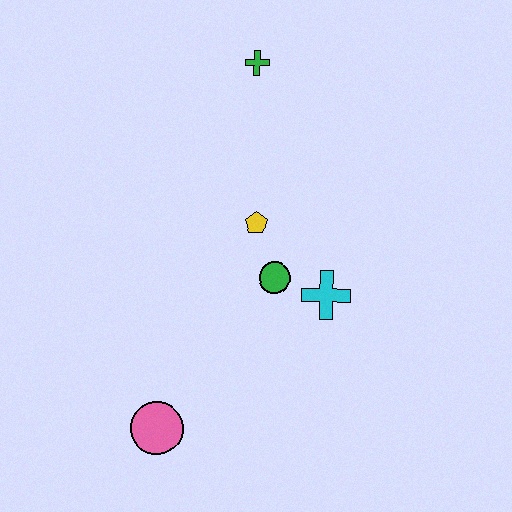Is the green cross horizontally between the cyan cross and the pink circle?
Yes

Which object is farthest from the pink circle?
The green cross is farthest from the pink circle.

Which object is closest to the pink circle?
The green circle is closest to the pink circle.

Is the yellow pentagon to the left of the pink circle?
No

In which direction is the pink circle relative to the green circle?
The pink circle is below the green circle.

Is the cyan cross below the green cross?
Yes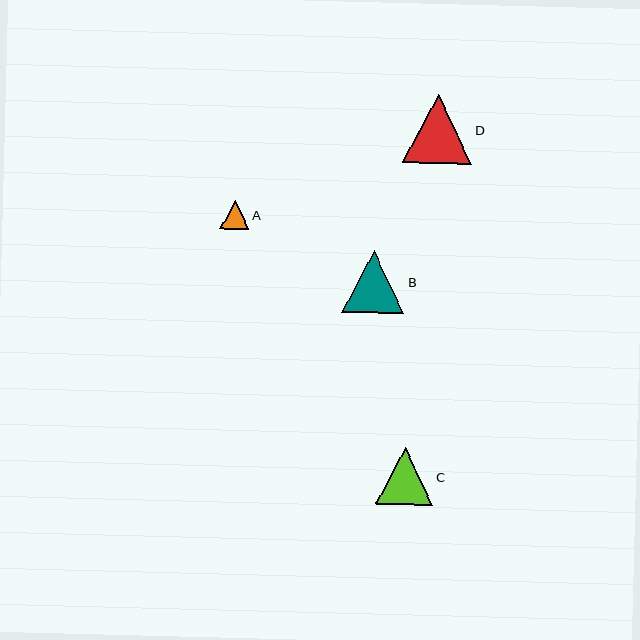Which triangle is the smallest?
Triangle A is the smallest with a size of approximately 28 pixels.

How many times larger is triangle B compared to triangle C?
Triangle B is approximately 1.1 times the size of triangle C.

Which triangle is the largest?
Triangle D is the largest with a size of approximately 69 pixels.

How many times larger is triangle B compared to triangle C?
Triangle B is approximately 1.1 times the size of triangle C.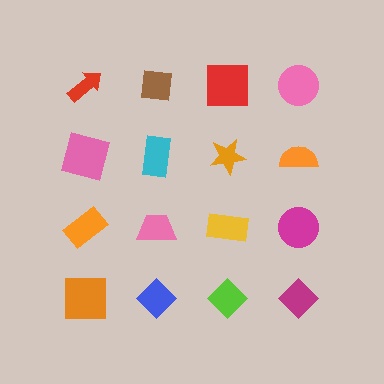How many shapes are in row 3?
4 shapes.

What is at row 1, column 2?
A brown square.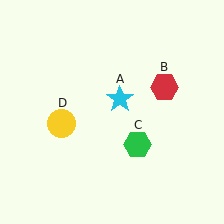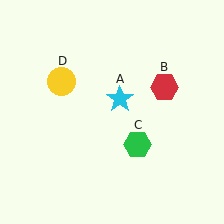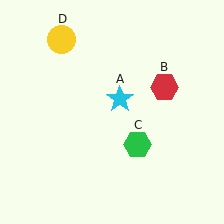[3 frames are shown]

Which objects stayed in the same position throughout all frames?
Cyan star (object A) and red hexagon (object B) and green hexagon (object C) remained stationary.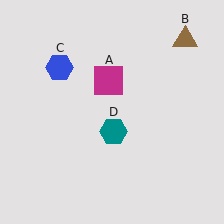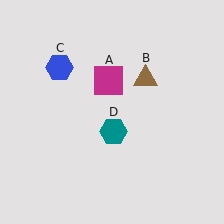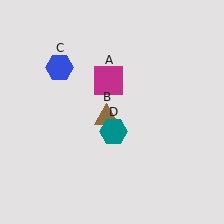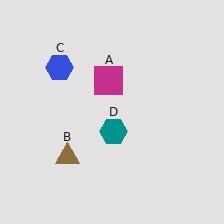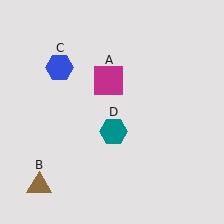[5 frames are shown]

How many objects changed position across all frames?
1 object changed position: brown triangle (object B).